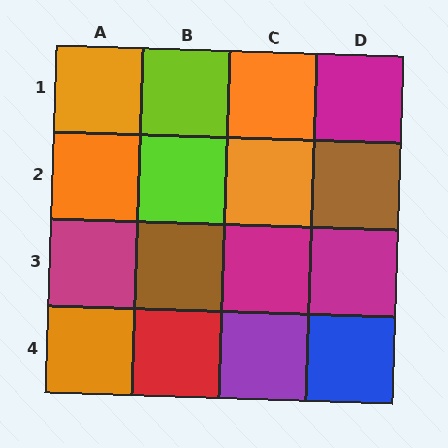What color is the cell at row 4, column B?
Red.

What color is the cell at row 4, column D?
Blue.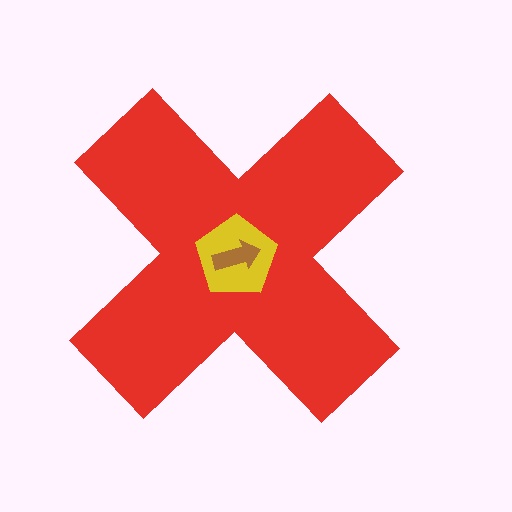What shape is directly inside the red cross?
The yellow pentagon.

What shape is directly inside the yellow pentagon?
The brown arrow.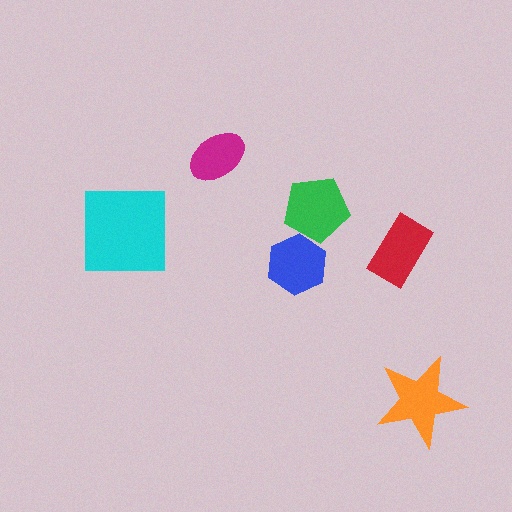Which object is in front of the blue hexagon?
The green pentagon is in front of the blue hexagon.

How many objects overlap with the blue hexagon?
1 object overlaps with the blue hexagon.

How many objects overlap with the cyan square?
0 objects overlap with the cyan square.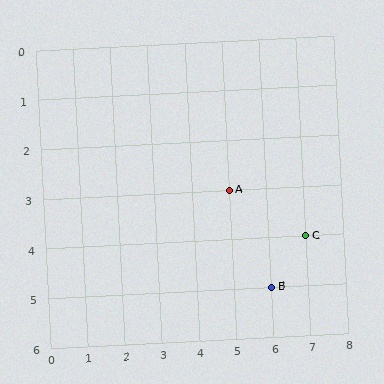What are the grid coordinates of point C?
Point C is at grid coordinates (7, 4).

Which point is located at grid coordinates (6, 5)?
Point B is at (6, 5).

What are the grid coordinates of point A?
Point A is at grid coordinates (5, 3).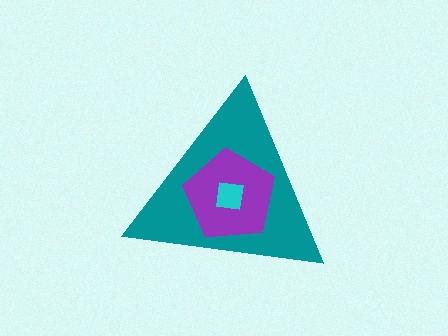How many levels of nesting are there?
3.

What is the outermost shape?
The teal triangle.